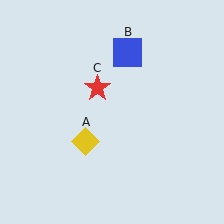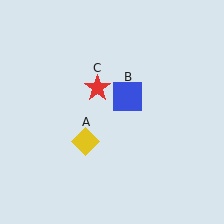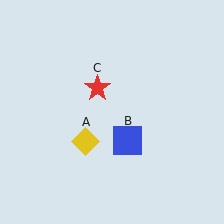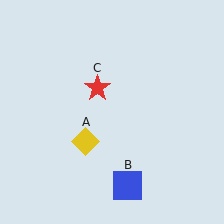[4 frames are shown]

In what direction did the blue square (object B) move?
The blue square (object B) moved down.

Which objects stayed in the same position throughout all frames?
Yellow diamond (object A) and red star (object C) remained stationary.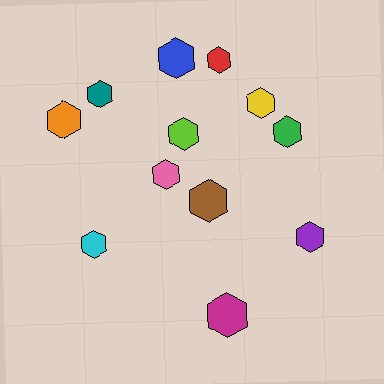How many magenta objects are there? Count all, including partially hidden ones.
There is 1 magenta object.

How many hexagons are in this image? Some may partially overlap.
There are 12 hexagons.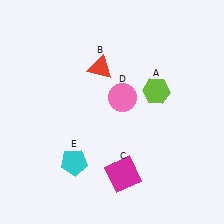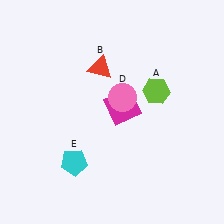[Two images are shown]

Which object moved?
The magenta square (C) moved up.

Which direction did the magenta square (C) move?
The magenta square (C) moved up.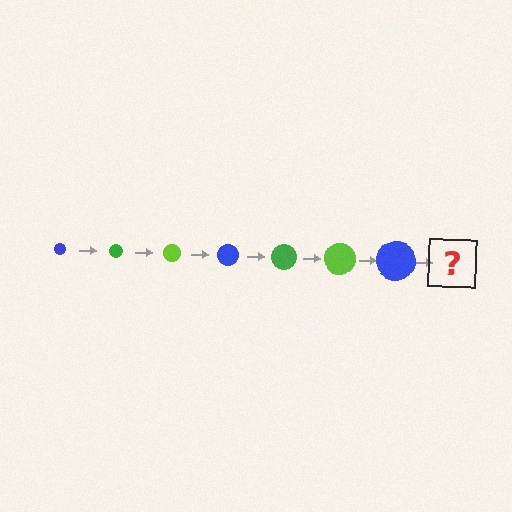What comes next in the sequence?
The next element should be a green circle, larger than the previous one.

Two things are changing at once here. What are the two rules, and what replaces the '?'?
The two rules are that the circle grows larger each step and the color cycles through blue, green, and lime. The '?' should be a green circle, larger than the previous one.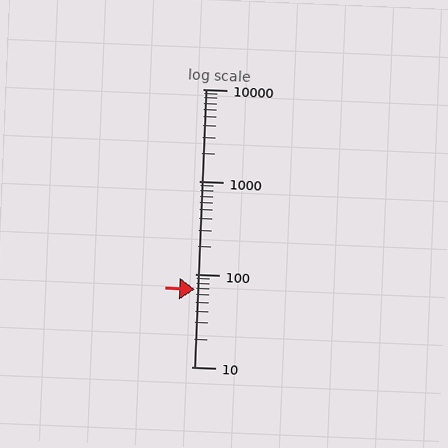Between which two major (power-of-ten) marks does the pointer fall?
The pointer is between 10 and 100.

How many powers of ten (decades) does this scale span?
The scale spans 3 decades, from 10 to 10000.